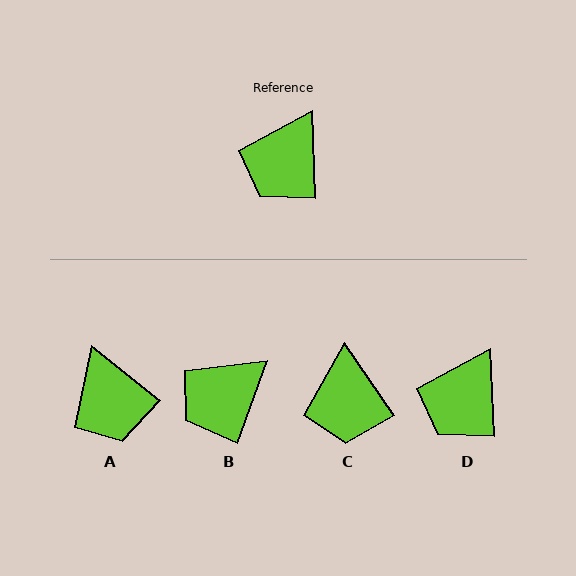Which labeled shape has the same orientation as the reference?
D.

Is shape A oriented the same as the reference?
No, it is off by about 49 degrees.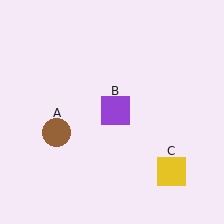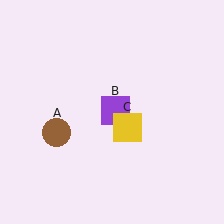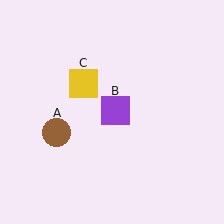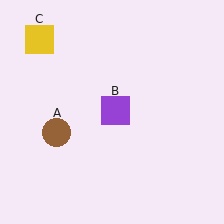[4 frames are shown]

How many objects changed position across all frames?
1 object changed position: yellow square (object C).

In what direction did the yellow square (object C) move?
The yellow square (object C) moved up and to the left.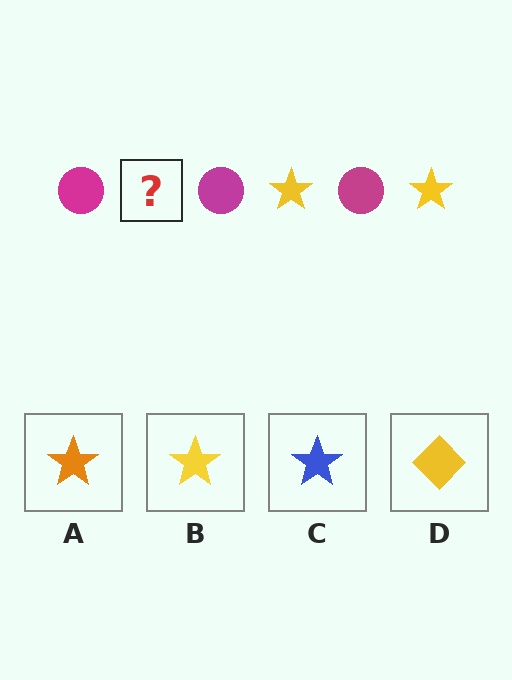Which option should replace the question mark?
Option B.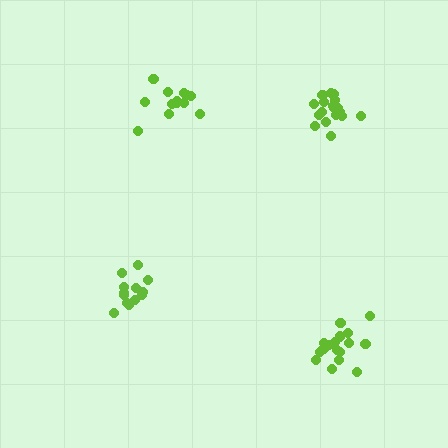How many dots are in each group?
Group 1: 13 dots, Group 2: 13 dots, Group 3: 18 dots, Group 4: 18 dots (62 total).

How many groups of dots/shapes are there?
There are 4 groups.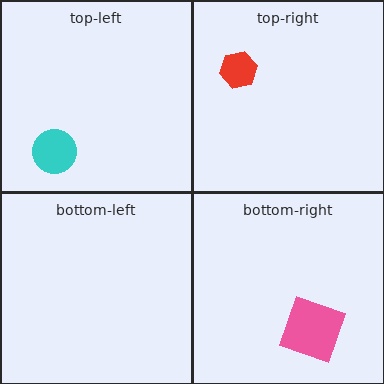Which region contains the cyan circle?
The top-left region.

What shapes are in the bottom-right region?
The pink square.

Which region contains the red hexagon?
The top-right region.